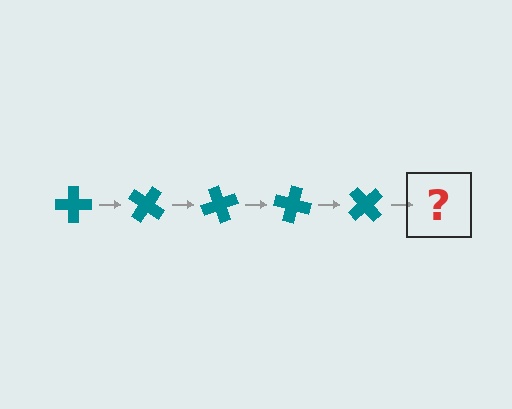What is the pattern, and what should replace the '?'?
The pattern is that the cross rotates 35 degrees each step. The '?' should be a teal cross rotated 175 degrees.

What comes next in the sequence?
The next element should be a teal cross rotated 175 degrees.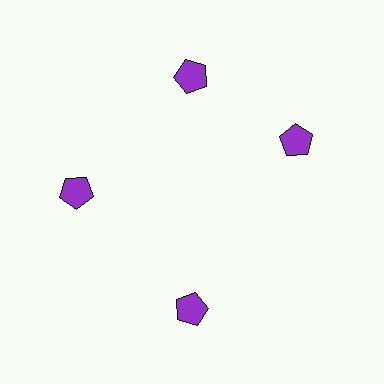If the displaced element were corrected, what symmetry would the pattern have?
It would have 4-fold rotational symmetry — the pattern would map onto itself every 90 degrees.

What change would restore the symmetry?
The symmetry would be restored by rotating it back into even spacing with its neighbors so that all 4 pentagons sit at equal angles and equal distance from the center.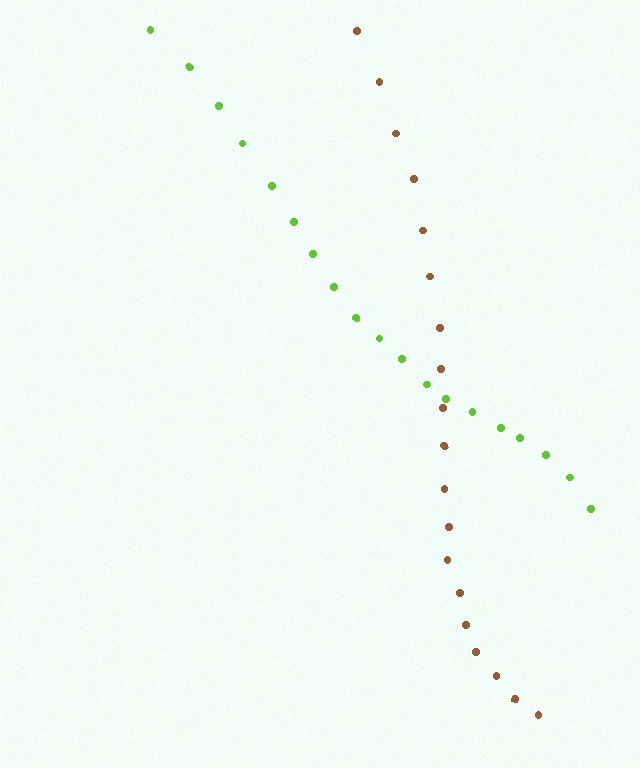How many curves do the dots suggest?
There are 2 distinct paths.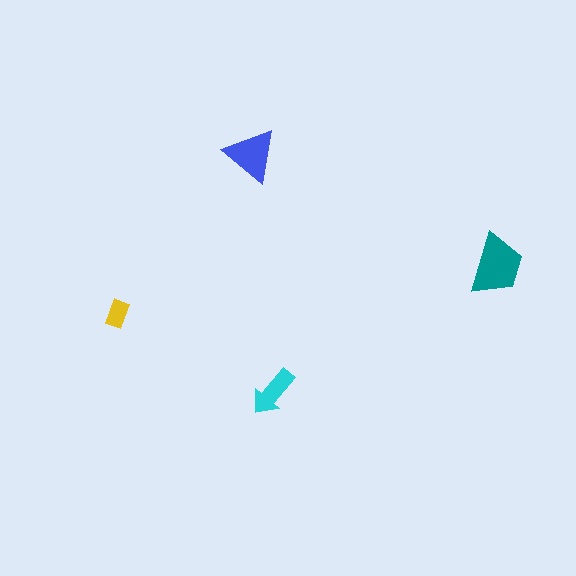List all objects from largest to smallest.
The teal trapezoid, the blue triangle, the cyan arrow, the yellow rectangle.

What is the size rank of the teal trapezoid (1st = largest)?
1st.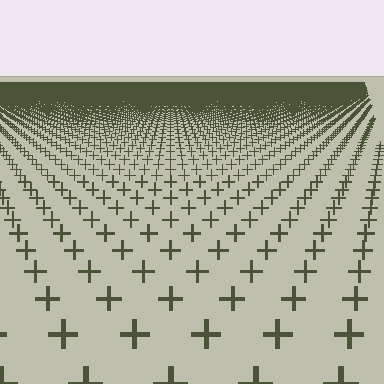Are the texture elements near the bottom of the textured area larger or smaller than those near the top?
Larger. Near the bottom, elements are closer to the viewer and appear at a bigger on-screen size.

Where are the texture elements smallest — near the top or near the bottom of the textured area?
Near the top.